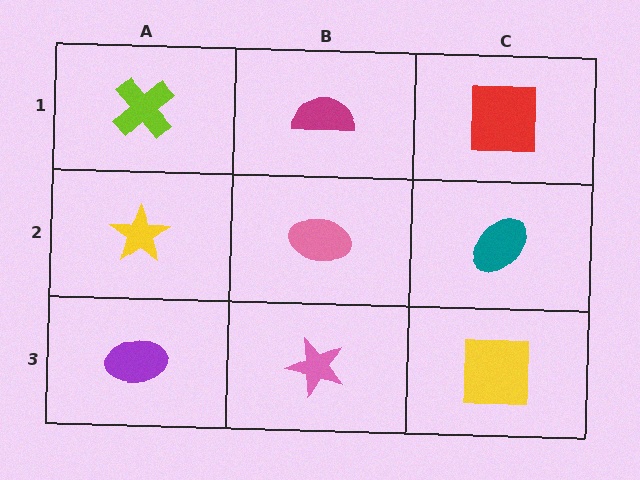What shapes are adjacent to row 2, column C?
A red square (row 1, column C), a yellow square (row 3, column C), a pink ellipse (row 2, column B).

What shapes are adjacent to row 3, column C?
A teal ellipse (row 2, column C), a pink star (row 3, column B).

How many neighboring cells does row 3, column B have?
3.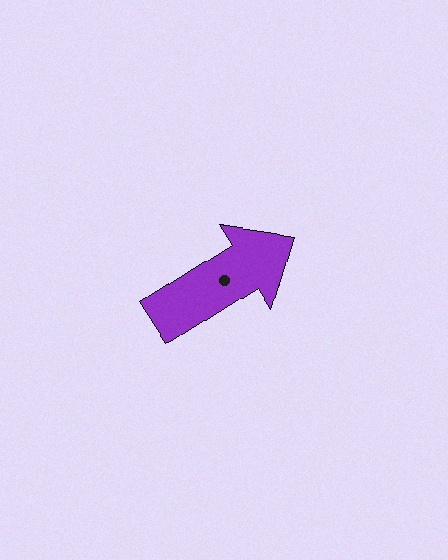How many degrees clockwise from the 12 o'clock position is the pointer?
Approximately 58 degrees.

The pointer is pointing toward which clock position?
Roughly 2 o'clock.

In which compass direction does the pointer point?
Northeast.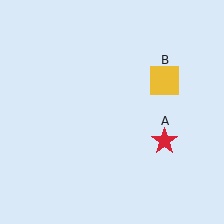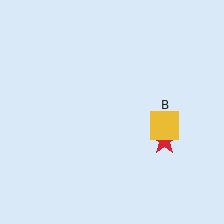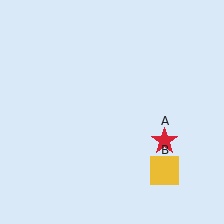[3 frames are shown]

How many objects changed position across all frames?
1 object changed position: yellow square (object B).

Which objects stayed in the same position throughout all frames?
Red star (object A) remained stationary.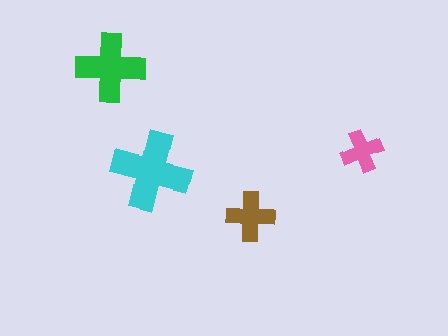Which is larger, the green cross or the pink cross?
The green one.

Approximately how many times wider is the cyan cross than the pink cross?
About 2 times wider.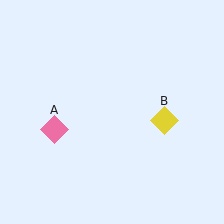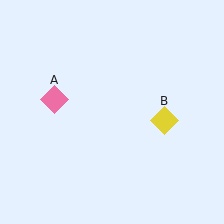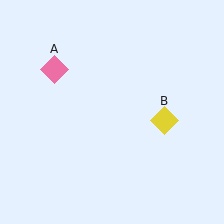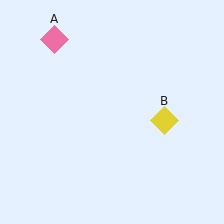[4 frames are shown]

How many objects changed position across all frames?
1 object changed position: pink diamond (object A).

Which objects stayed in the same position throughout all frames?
Yellow diamond (object B) remained stationary.